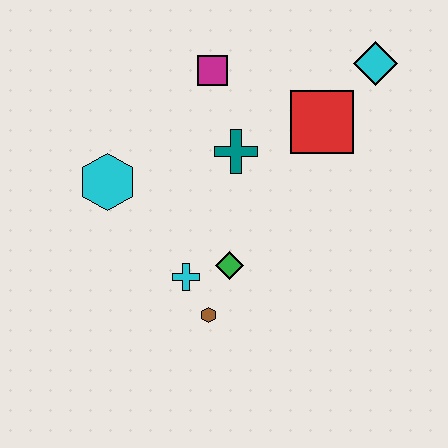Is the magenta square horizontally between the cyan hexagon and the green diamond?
Yes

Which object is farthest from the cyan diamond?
The brown hexagon is farthest from the cyan diamond.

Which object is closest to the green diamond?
The cyan cross is closest to the green diamond.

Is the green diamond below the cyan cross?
No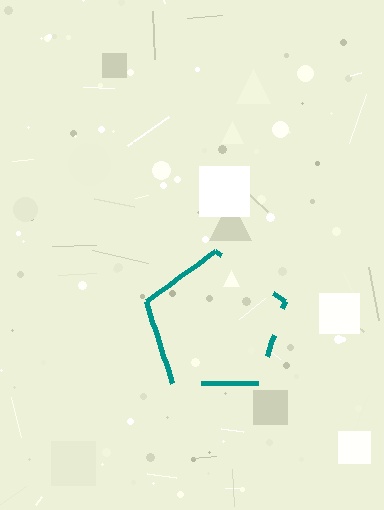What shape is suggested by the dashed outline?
The dashed outline suggests a pentagon.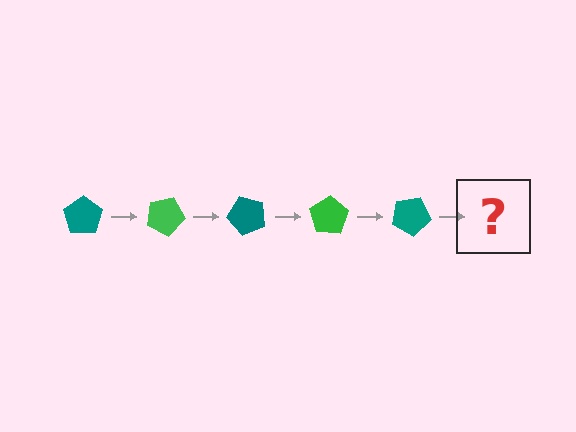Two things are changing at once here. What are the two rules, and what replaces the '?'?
The two rules are that it rotates 25 degrees each step and the color cycles through teal and green. The '?' should be a green pentagon, rotated 125 degrees from the start.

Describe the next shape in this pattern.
It should be a green pentagon, rotated 125 degrees from the start.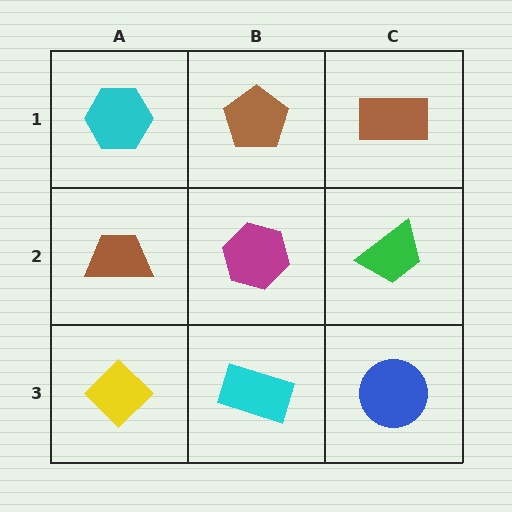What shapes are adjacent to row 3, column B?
A magenta hexagon (row 2, column B), a yellow diamond (row 3, column A), a blue circle (row 3, column C).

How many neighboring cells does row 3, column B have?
3.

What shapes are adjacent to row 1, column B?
A magenta hexagon (row 2, column B), a cyan hexagon (row 1, column A), a brown rectangle (row 1, column C).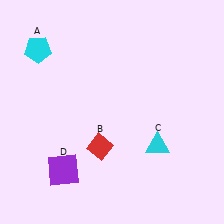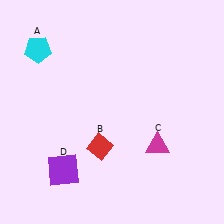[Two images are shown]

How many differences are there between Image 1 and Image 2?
There is 1 difference between the two images.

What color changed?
The triangle (C) changed from cyan in Image 1 to magenta in Image 2.